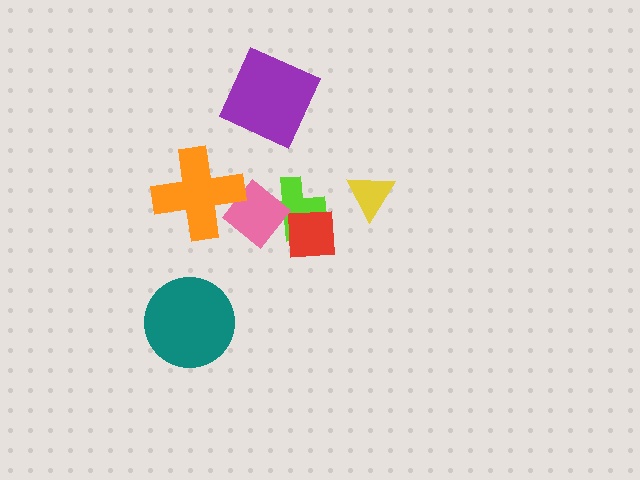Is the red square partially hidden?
Yes, it is partially covered by another shape.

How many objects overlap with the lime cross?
2 objects overlap with the lime cross.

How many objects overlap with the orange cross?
1 object overlaps with the orange cross.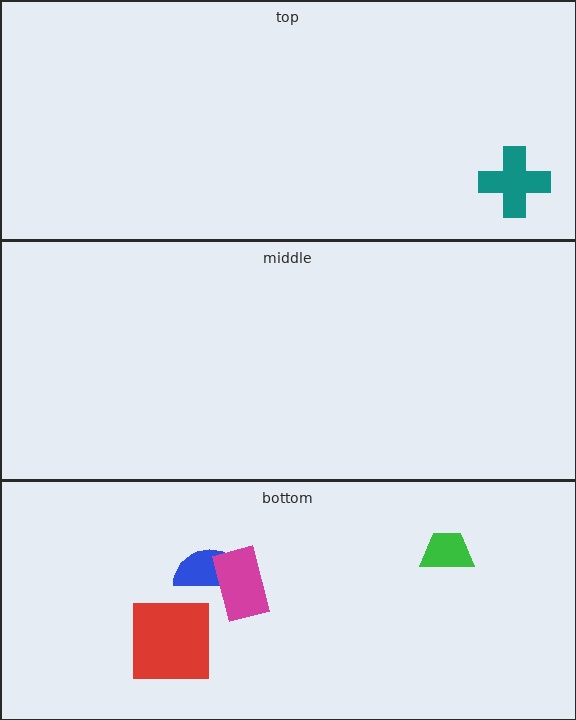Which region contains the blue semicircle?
The bottom region.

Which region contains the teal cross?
The top region.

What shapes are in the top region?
The teal cross.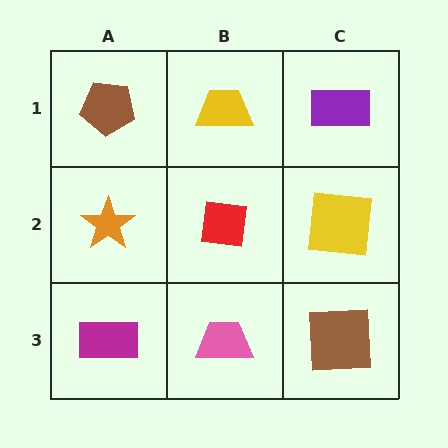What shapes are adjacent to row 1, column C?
A yellow square (row 2, column C), a yellow trapezoid (row 1, column B).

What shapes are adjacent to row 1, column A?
An orange star (row 2, column A), a yellow trapezoid (row 1, column B).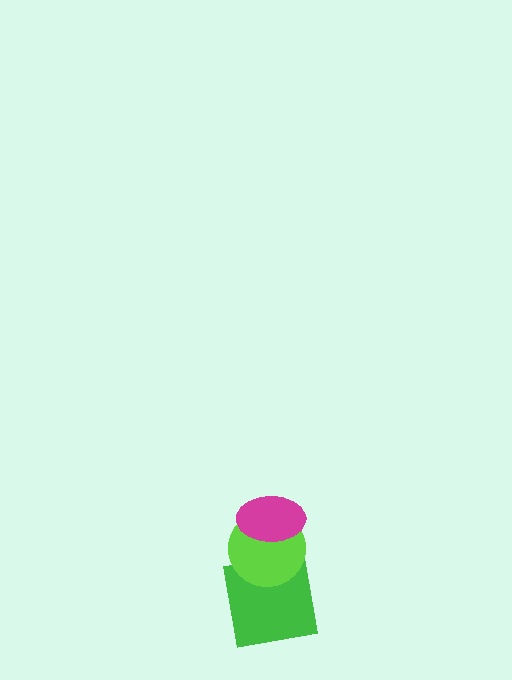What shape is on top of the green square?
The lime circle is on top of the green square.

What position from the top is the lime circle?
The lime circle is 2nd from the top.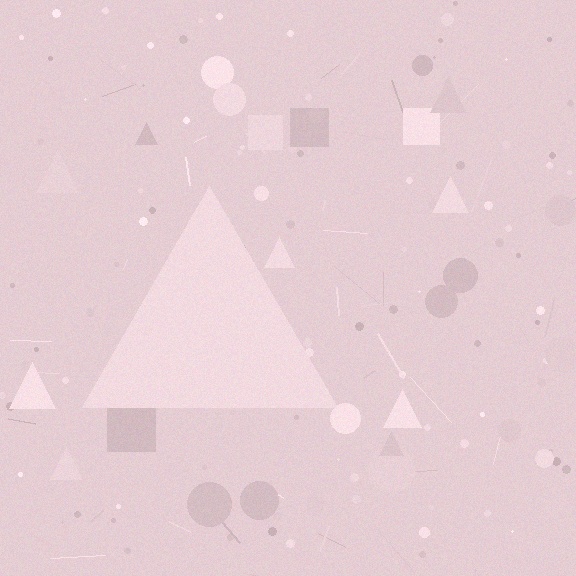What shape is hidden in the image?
A triangle is hidden in the image.